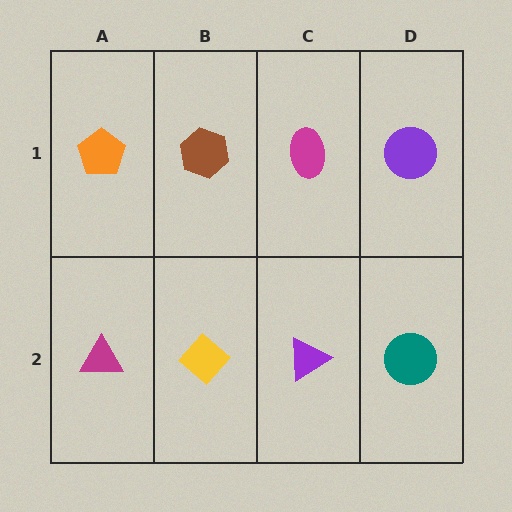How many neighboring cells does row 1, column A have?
2.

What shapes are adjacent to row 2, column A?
An orange pentagon (row 1, column A), a yellow diamond (row 2, column B).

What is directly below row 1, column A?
A magenta triangle.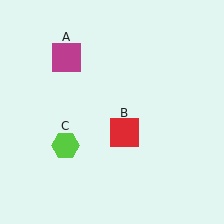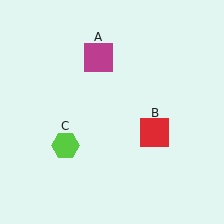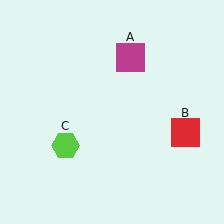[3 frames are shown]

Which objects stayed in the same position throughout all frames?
Lime hexagon (object C) remained stationary.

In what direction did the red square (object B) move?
The red square (object B) moved right.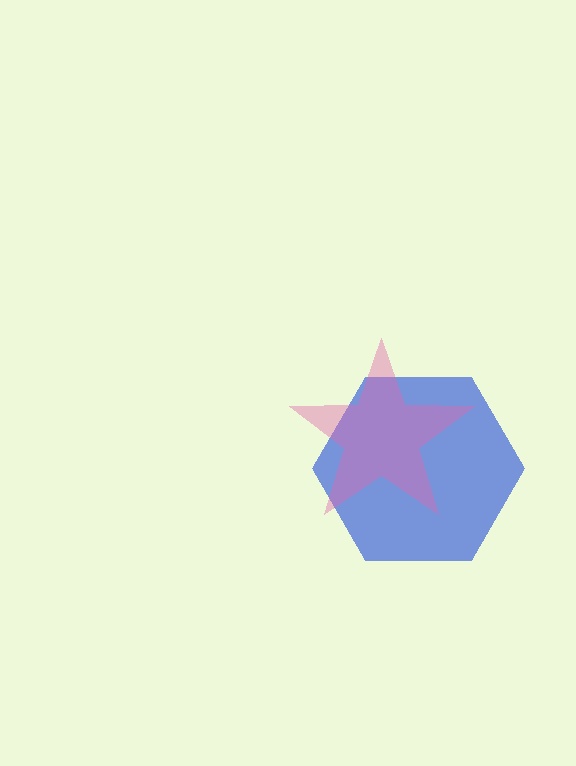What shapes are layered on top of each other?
The layered shapes are: a blue hexagon, a pink star.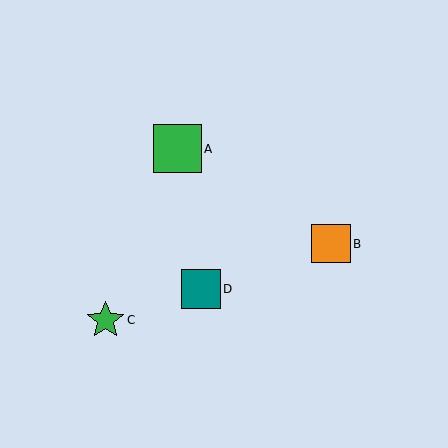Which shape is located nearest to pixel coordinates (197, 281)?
The teal square (labeled D) at (201, 289) is nearest to that location.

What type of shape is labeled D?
Shape D is a teal square.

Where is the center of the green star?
The center of the green star is at (105, 320).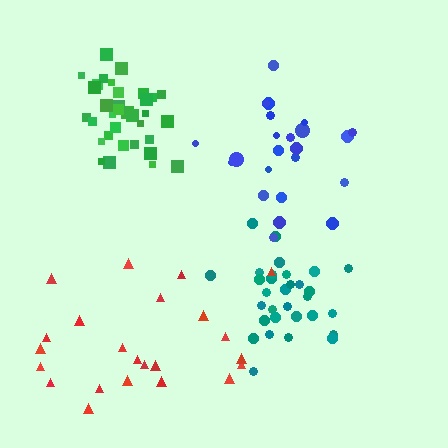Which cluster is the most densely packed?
Green.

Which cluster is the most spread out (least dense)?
Red.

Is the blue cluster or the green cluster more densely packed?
Green.